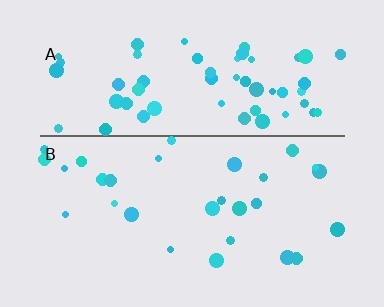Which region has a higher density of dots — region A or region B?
A (the top).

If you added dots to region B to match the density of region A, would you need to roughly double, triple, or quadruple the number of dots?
Approximately double.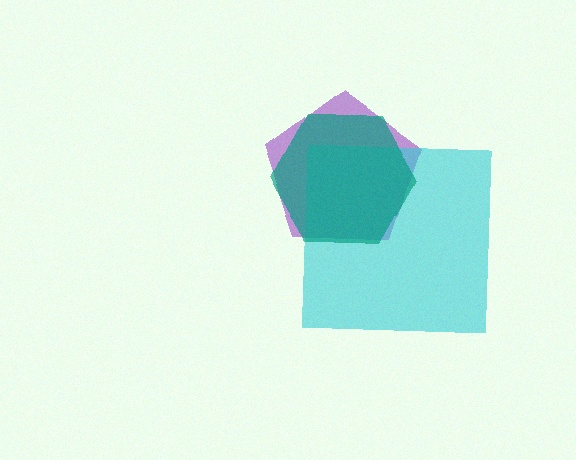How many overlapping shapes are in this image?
There are 3 overlapping shapes in the image.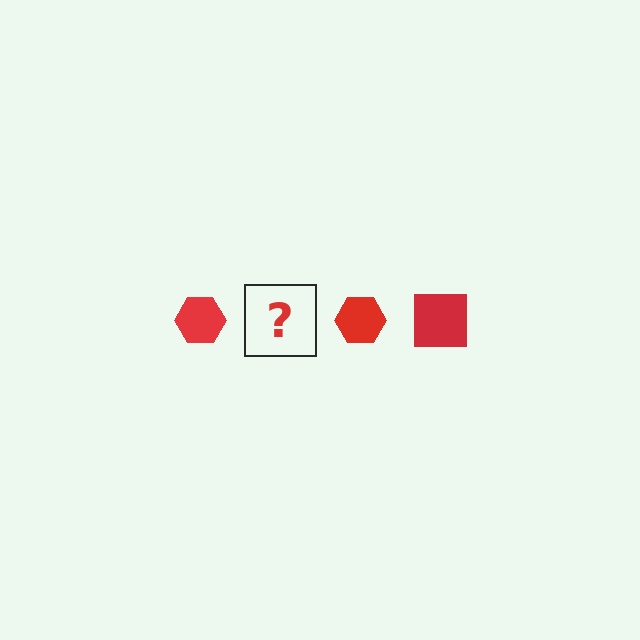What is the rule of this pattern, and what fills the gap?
The rule is that the pattern cycles through hexagon, square shapes in red. The gap should be filled with a red square.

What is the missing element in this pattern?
The missing element is a red square.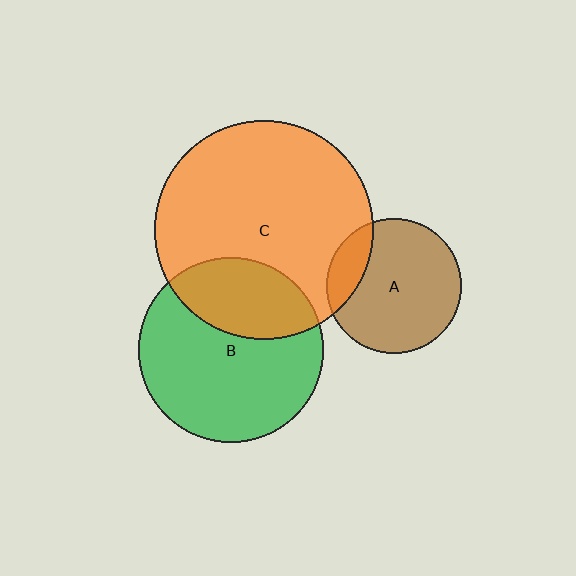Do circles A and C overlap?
Yes.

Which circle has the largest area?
Circle C (orange).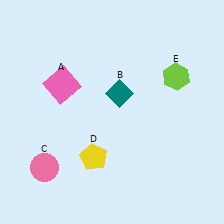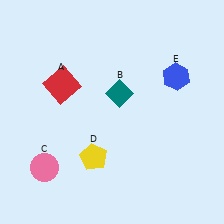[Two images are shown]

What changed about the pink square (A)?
In Image 1, A is pink. In Image 2, it changed to red.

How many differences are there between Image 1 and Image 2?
There are 2 differences between the two images.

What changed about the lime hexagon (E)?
In Image 1, E is lime. In Image 2, it changed to blue.